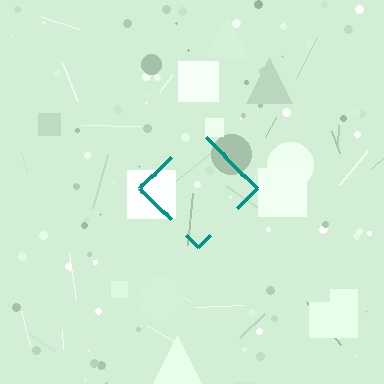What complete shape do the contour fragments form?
The contour fragments form a diamond.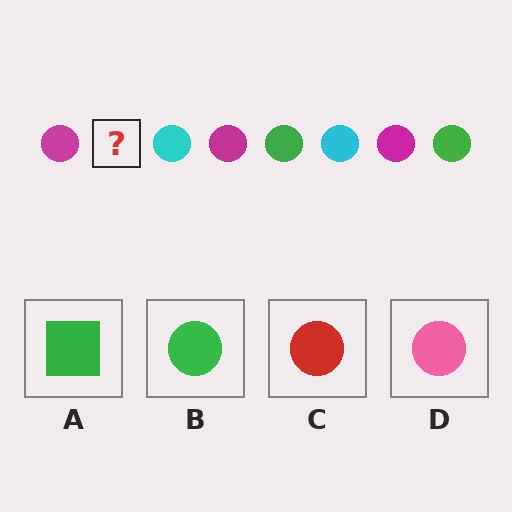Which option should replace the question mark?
Option B.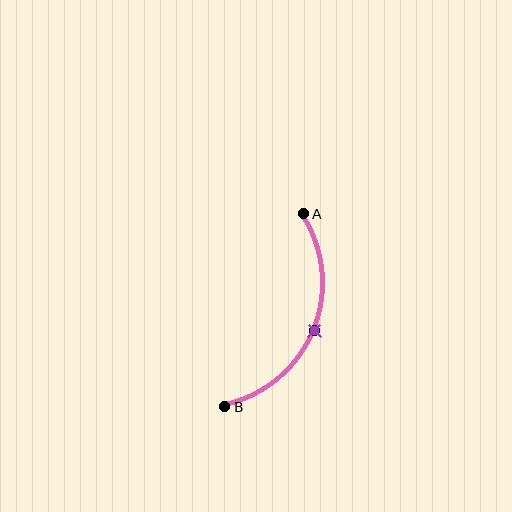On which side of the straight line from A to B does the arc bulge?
The arc bulges to the right of the straight line connecting A and B.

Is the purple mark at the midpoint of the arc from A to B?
Yes. The purple mark lies on the arc at equal arc-length from both A and B — it is the arc midpoint.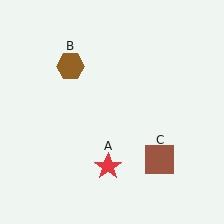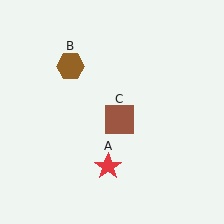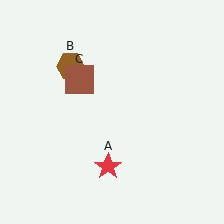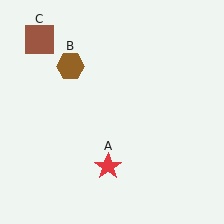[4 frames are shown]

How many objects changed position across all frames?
1 object changed position: brown square (object C).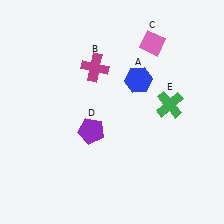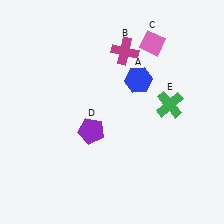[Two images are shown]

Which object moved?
The magenta cross (B) moved right.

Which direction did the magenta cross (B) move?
The magenta cross (B) moved right.